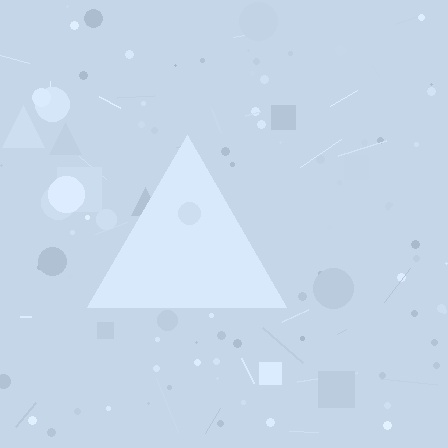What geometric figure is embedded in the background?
A triangle is embedded in the background.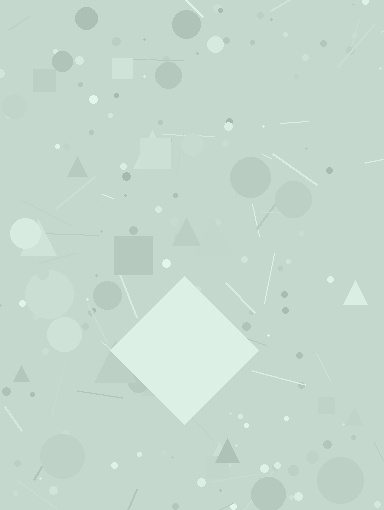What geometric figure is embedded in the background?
A diamond is embedded in the background.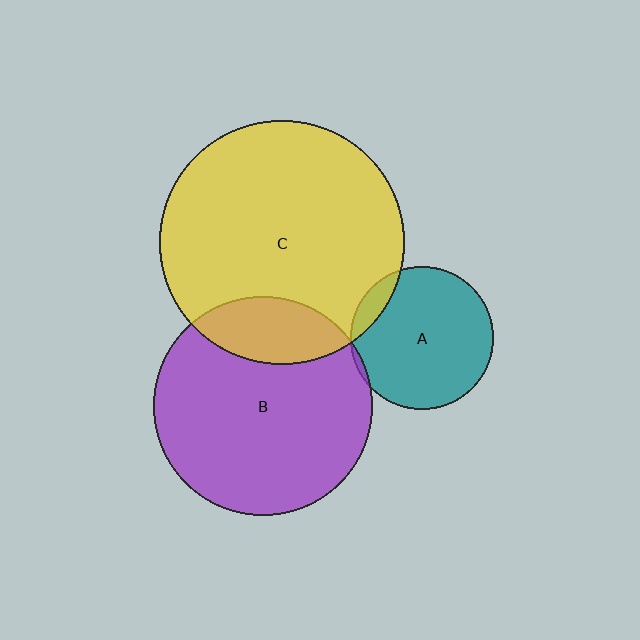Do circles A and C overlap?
Yes.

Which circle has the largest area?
Circle C (yellow).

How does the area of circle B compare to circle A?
Approximately 2.3 times.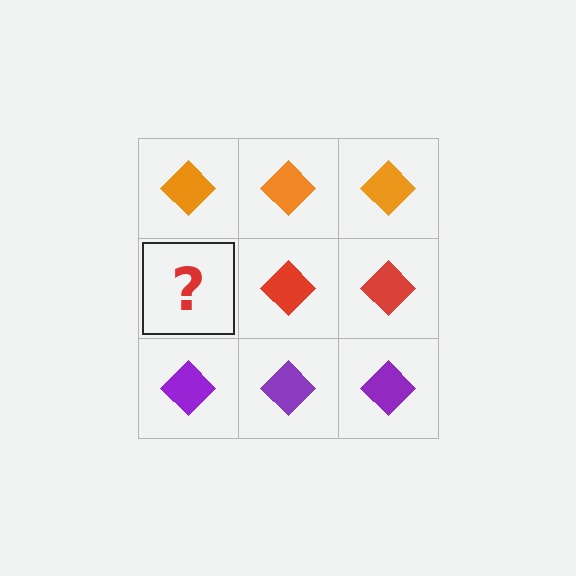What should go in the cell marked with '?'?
The missing cell should contain a red diamond.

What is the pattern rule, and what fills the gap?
The rule is that each row has a consistent color. The gap should be filled with a red diamond.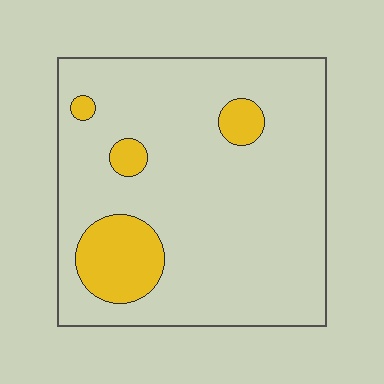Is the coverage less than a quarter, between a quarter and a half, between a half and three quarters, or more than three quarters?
Less than a quarter.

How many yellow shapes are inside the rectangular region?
4.